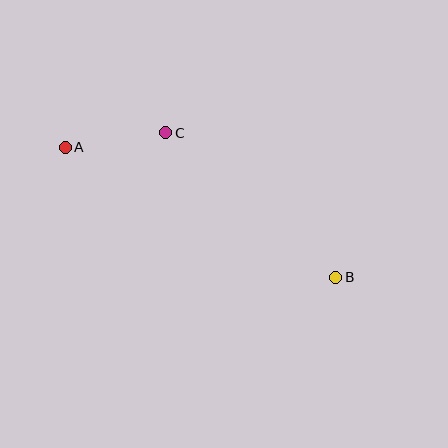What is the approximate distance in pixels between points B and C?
The distance between B and C is approximately 223 pixels.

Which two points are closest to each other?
Points A and C are closest to each other.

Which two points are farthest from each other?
Points A and B are farthest from each other.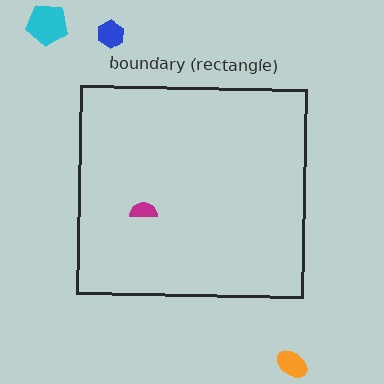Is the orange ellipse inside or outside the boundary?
Outside.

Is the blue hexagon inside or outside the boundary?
Outside.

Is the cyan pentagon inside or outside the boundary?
Outside.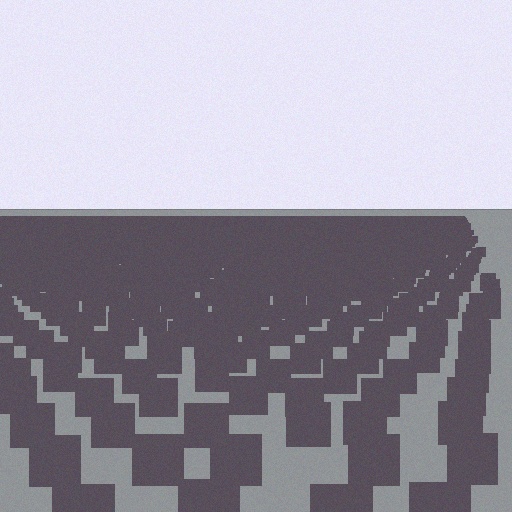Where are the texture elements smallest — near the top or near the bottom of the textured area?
Near the top.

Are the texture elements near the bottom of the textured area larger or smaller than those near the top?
Larger. Near the bottom, elements are closer to the viewer and appear at a bigger on-screen size.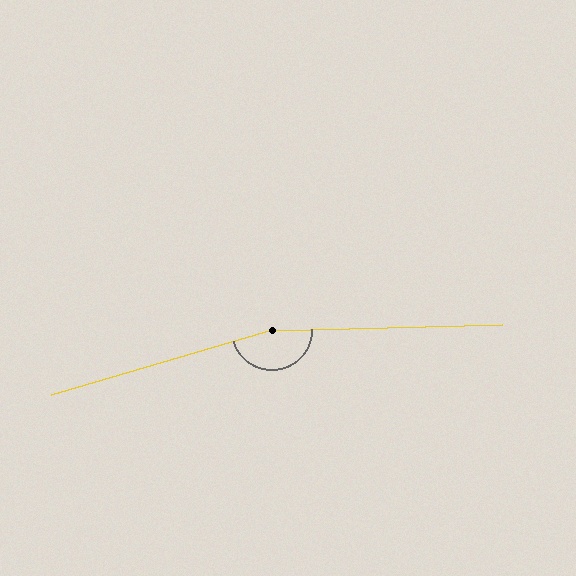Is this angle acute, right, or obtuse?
It is obtuse.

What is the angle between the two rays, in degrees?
Approximately 165 degrees.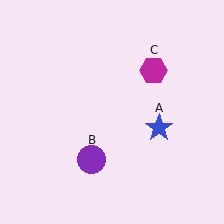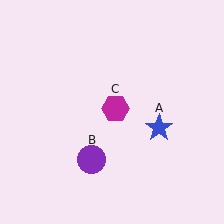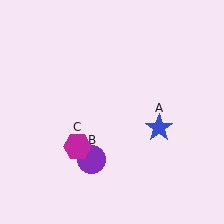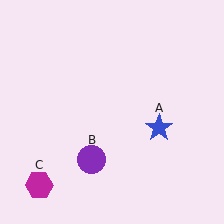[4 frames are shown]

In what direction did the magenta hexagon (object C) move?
The magenta hexagon (object C) moved down and to the left.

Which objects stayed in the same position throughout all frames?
Blue star (object A) and purple circle (object B) remained stationary.